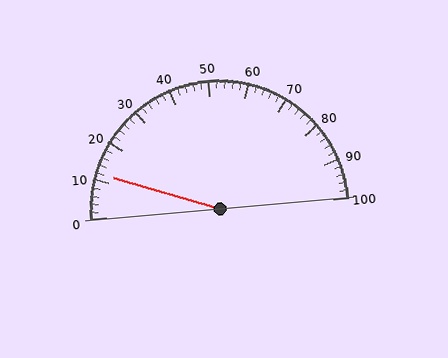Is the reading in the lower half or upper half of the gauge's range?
The reading is in the lower half of the range (0 to 100).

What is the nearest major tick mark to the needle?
The nearest major tick mark is 10.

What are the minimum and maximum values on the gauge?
The gauge ranges from 0 to 100.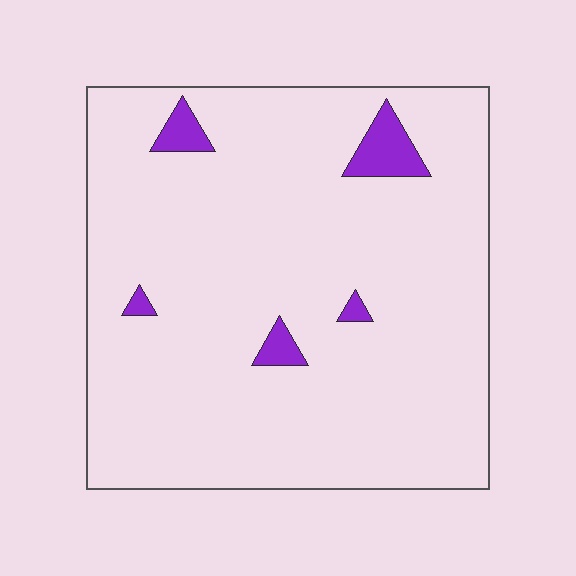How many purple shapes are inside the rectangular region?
5.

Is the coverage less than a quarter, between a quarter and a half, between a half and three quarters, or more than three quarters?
Less than a quarter.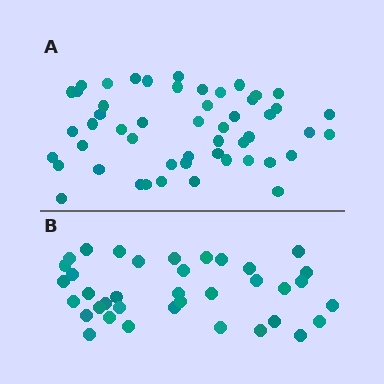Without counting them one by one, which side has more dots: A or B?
Region A (the top region) has more dots.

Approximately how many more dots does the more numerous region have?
Region A has approximately 15 more dots than region B.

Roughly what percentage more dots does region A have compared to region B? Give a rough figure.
About 40% more.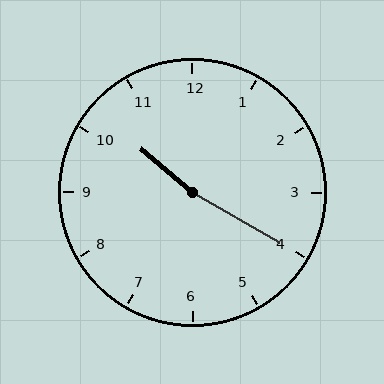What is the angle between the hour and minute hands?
Approximately 170 degrees.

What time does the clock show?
10:20.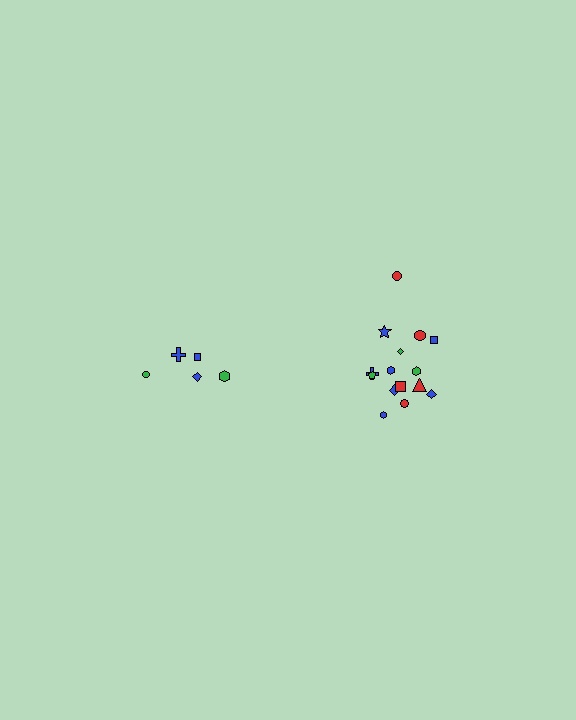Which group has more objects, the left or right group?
The right group.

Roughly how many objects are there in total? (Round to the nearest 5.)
Roughly 20 objects in total.